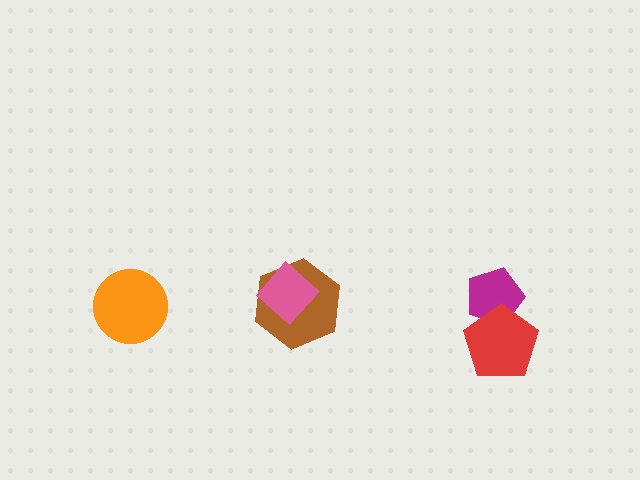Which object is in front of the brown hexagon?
The pink diamond is in front of the brown hexagon.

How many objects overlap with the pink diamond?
1 object overlaps with the pink diamond.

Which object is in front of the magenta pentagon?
The red pentagon is in front of the magenta pentagon.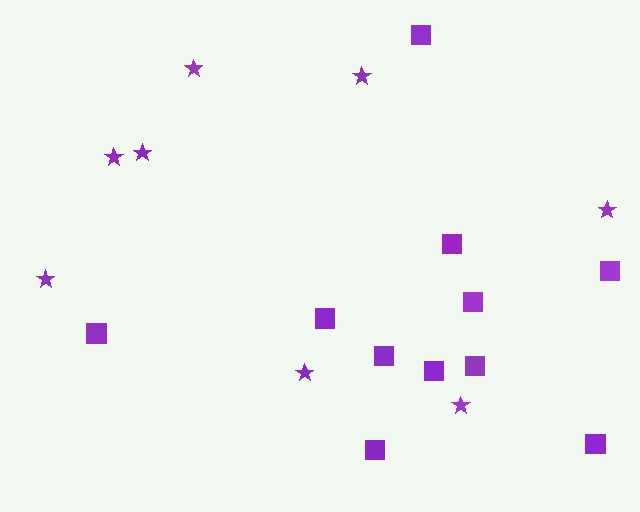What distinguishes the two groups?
There are 2 groups: one group of squares (11) and one group of stars (8).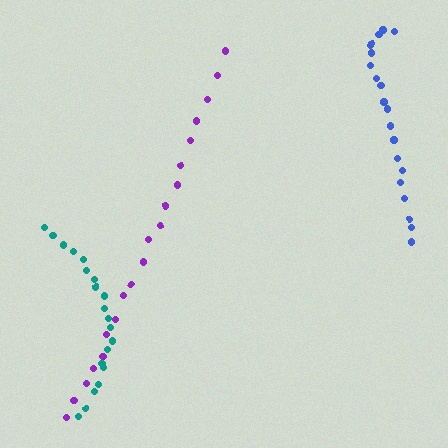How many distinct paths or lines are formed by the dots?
There are 3 distinct paths.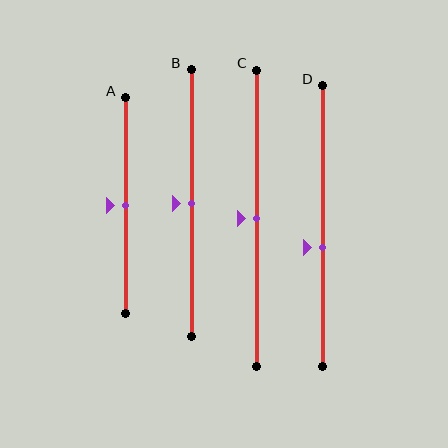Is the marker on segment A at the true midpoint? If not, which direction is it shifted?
Yes, the marker on segment A is at the true midpoint.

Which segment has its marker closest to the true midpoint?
Segment A has its marker closest to the true midpoint.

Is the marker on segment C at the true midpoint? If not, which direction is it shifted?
Yes, the marker on segment C is at the true midpoint.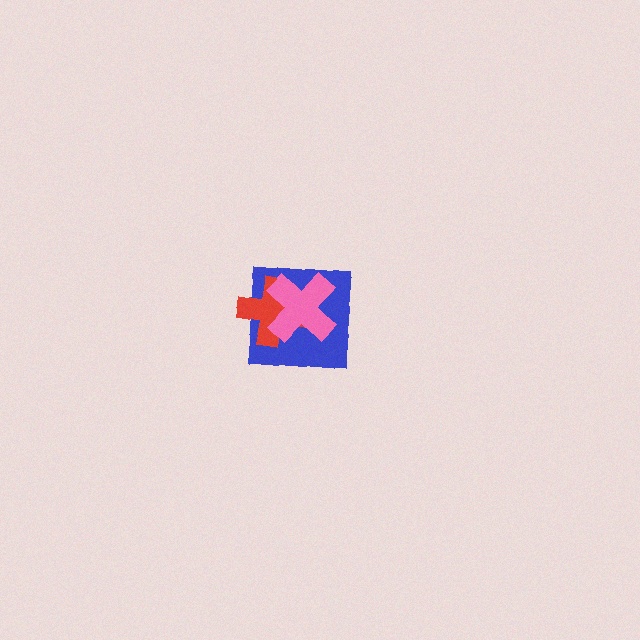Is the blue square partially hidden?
Yes, it is partially covered by another shape.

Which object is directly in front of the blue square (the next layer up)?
The red cross is directly in front of the blue square.